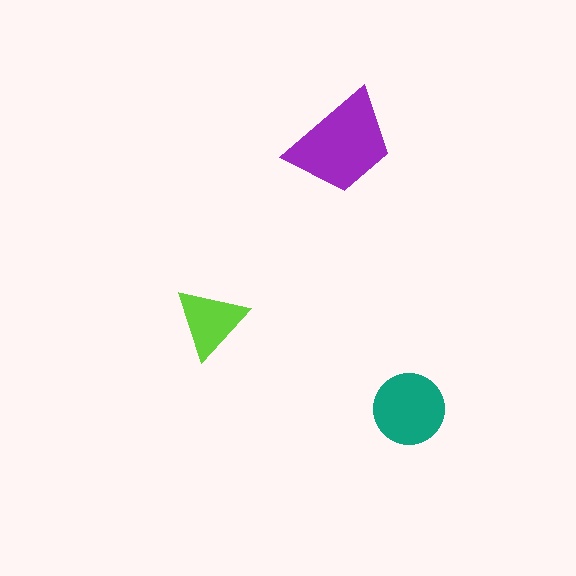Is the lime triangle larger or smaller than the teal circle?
Smaller.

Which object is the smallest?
The lime triangle.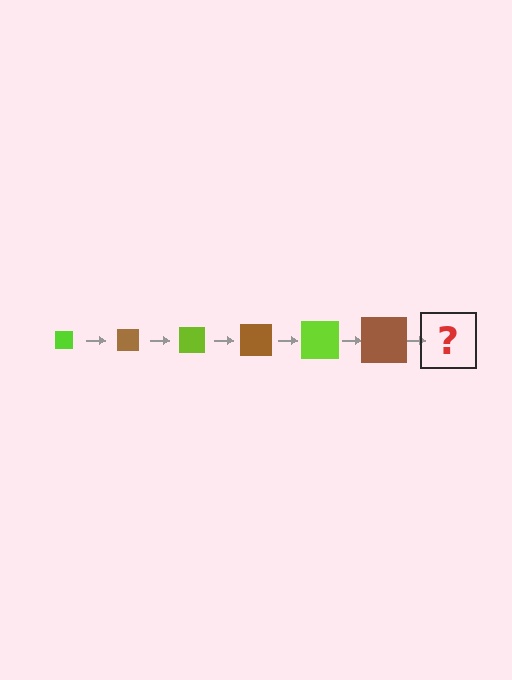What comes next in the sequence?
The next element should be a lime square, larger than the previous one.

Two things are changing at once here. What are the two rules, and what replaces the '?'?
The two rules are that the square grows larger each step and the color cycles through lime and brown. The '?' should be a lime square, larger than the previous one.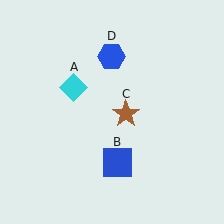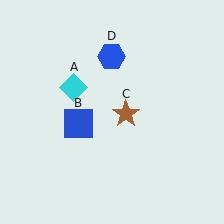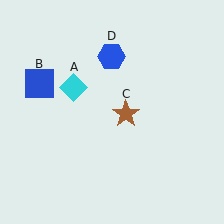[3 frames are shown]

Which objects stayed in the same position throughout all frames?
Cyan diamond (object A) and brown star (object C) and blue hexagon (object D) remained stationary.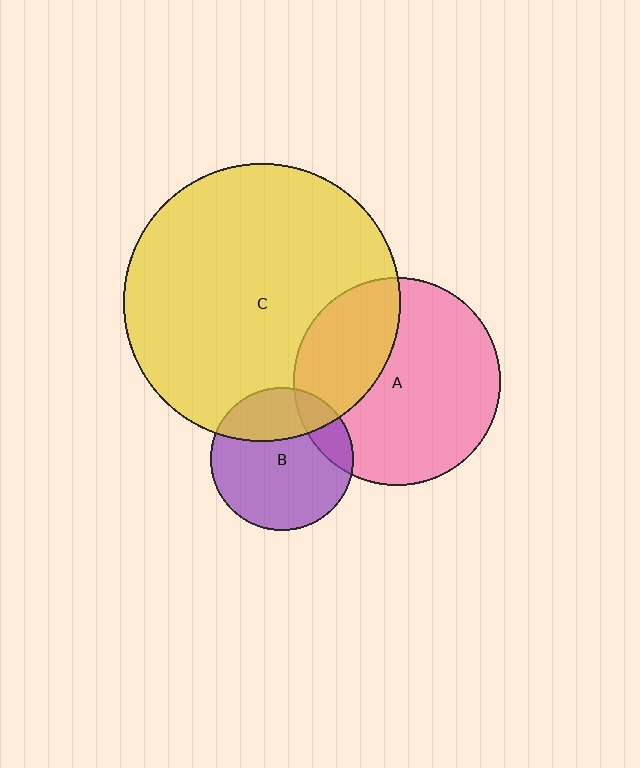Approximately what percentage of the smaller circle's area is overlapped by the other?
Approximately 30%.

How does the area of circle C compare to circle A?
Approximately 1.8 times.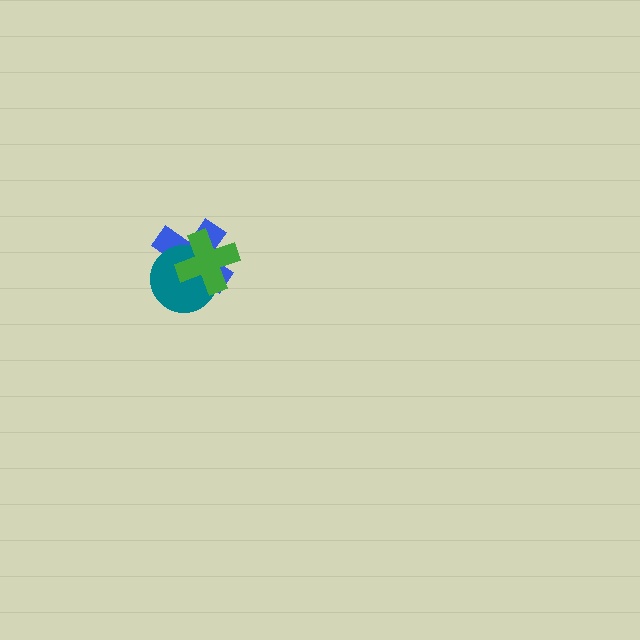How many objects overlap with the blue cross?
2 objects overlap with the blue cross.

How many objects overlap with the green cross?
2 objects overlap with the green cross.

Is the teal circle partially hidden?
Yes, it is partially covered by another shape.